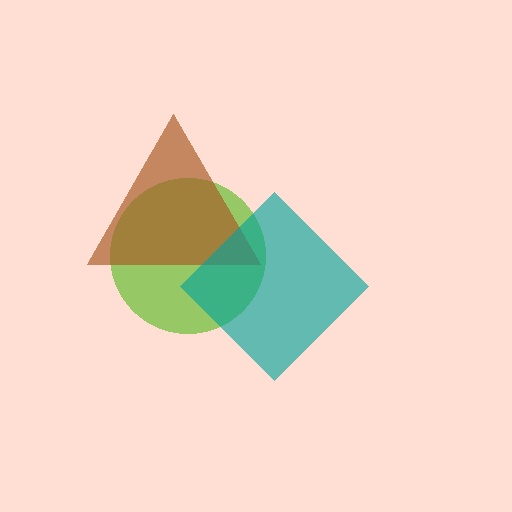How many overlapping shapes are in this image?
There are 3 overlapping shapes in the image.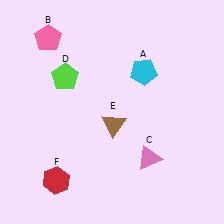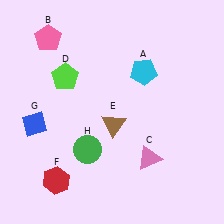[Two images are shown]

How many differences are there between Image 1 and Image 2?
There are 2 differences between the two images.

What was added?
A blue diamond (G), a green circle (H) were added in Image 2.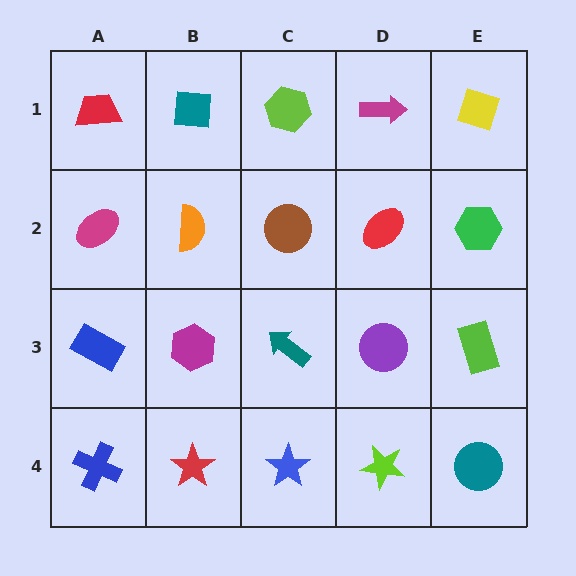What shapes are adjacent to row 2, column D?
A magenta arrow (row 1, column D), a purple circle (row 3, column D), a brown circle (row 2, column C), a green hexagon (row 2, column E).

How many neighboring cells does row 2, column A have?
3.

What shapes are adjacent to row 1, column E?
A green hexagon (row 2, column E), a magenta arrow (row 1, column D).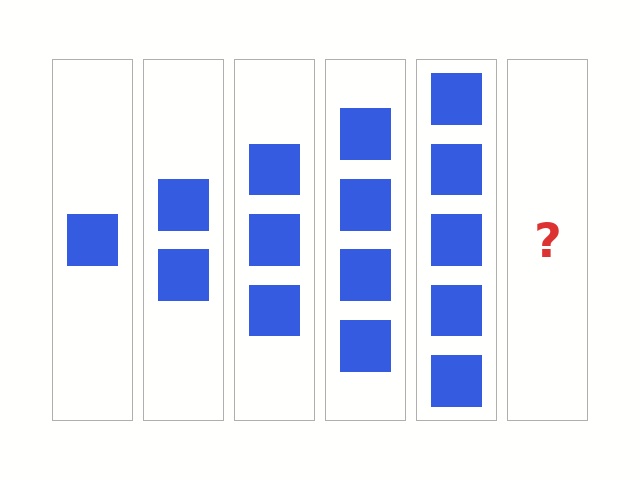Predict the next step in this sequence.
The next step is 6 squares.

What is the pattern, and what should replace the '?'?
The pattern is that each step adds one more square. The '?' should be 6 squares.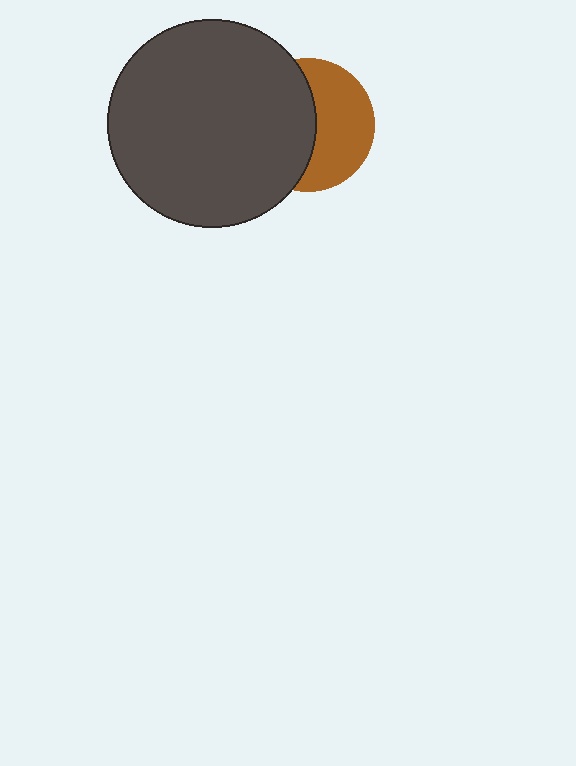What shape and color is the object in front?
The object in front is a dark gray circle.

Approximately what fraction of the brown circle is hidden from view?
Roughly 51% of the brown circle is hidden behind the dark gray circle.